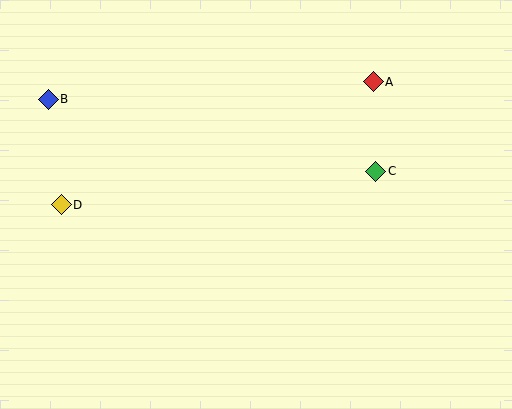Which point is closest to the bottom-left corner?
Point D is closest to the bottom-left corner.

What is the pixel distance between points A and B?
The distance between A and B is 325 pixels.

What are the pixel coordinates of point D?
Point D is at (61, 205).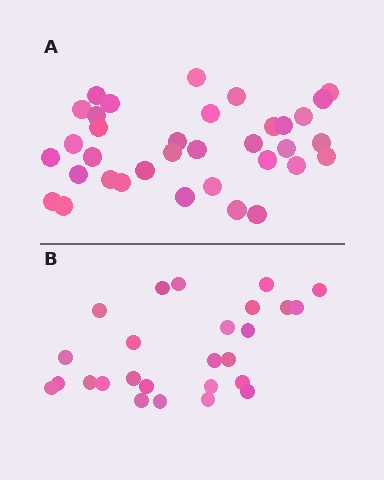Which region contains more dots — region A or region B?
Region A (the top region) has more dots.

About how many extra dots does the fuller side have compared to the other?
Region A has roughly 8 or so more dots than region B.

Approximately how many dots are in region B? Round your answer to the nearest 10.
About 30 dots. (The exact count is 26, which rounds to 30.)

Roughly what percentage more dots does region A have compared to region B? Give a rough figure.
About 35% more.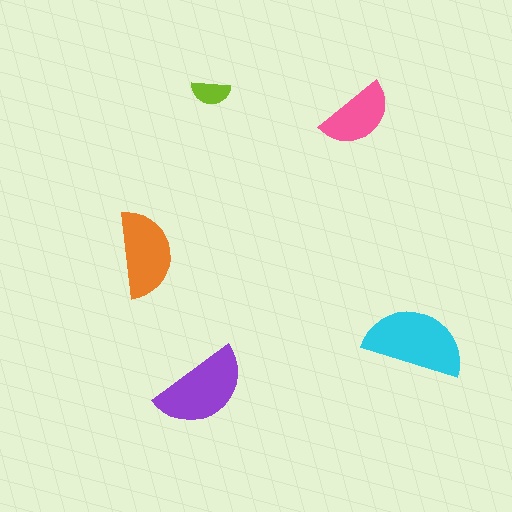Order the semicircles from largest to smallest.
the cyan one, the purple one, the orange one, the pink one, the lime one.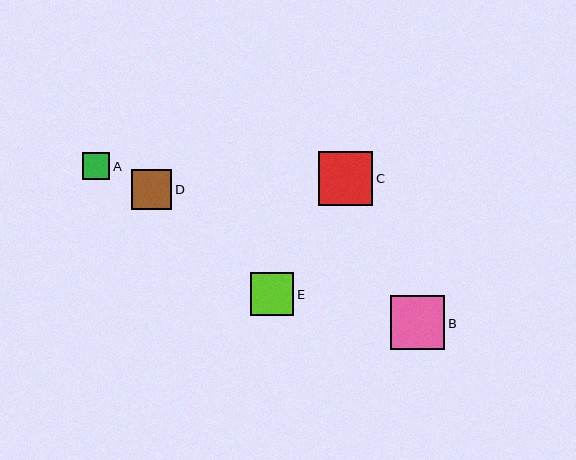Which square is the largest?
Square C is the largest with a size of approximately 54 pixels.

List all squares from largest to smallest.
From largest to smallest: C, B, E, D, A.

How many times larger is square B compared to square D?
Square B is approximately 1.3 times the size of square D.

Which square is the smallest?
Square A is the smallest with a size of approximately 28 pixels.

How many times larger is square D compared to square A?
Square D is approximately 1.4 times the size of square A.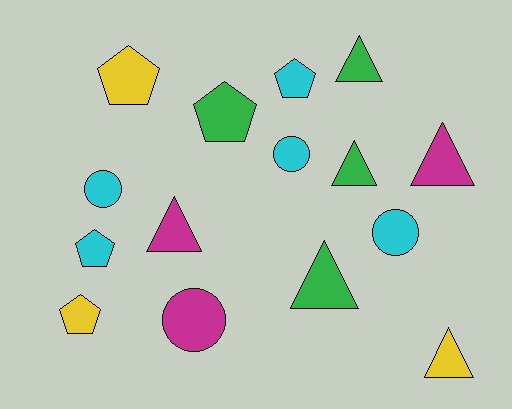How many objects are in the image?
There are 15 objects.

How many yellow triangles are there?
There is 1 yellow triangle.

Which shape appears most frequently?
Triangle, with 6 objects.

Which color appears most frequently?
Cyan, with 5 objects.